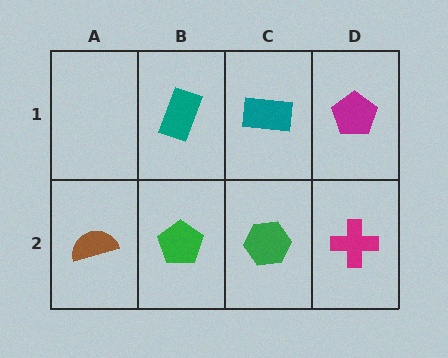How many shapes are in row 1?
3 shapes.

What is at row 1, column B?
A teal rectangle.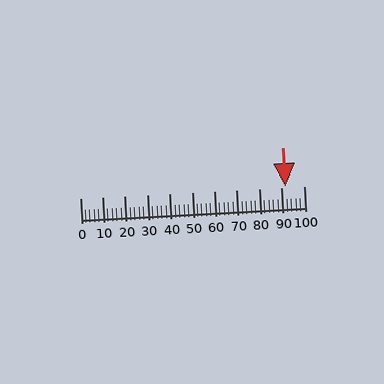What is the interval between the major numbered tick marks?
The major tick marks are spaced 10 units apart.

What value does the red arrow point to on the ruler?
The red arrow points to approximately 92.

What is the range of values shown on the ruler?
The ruler shows values from 0 to 100.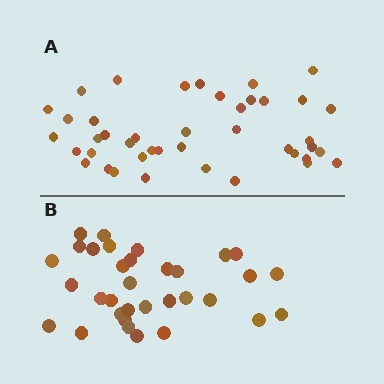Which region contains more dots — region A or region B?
Region A (the top region) has more dots.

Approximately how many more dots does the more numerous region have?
Region A has roughly 8 or so more dots than region B.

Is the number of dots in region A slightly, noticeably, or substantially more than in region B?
Region A has noticeably more, but not dramatically so. The ratio is roughly 1.3 to 1.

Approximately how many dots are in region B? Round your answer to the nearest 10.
About 30 dots. (The exact count is 33, which rounds to 30.)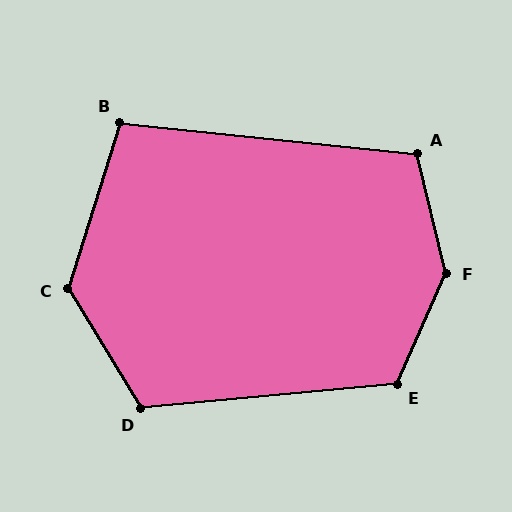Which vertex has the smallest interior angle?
B, at approximately 101 degrees.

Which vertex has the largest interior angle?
F, at approximately 143 degrees.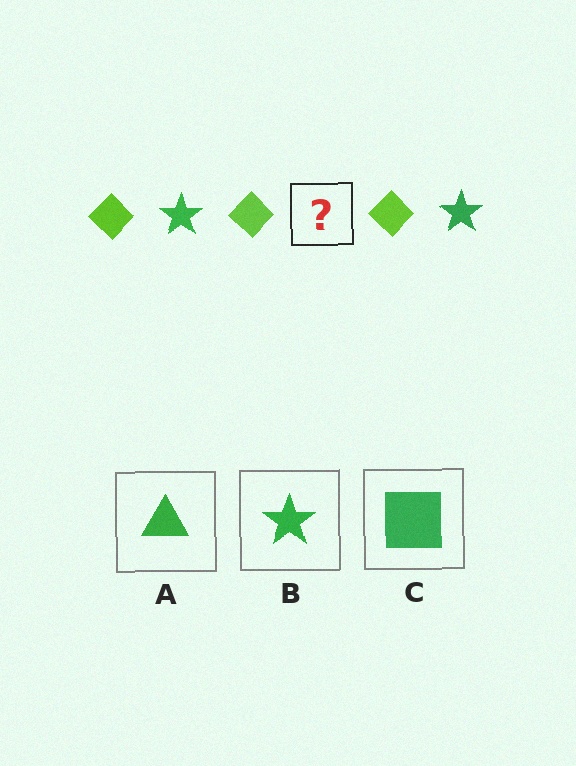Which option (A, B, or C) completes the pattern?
B.